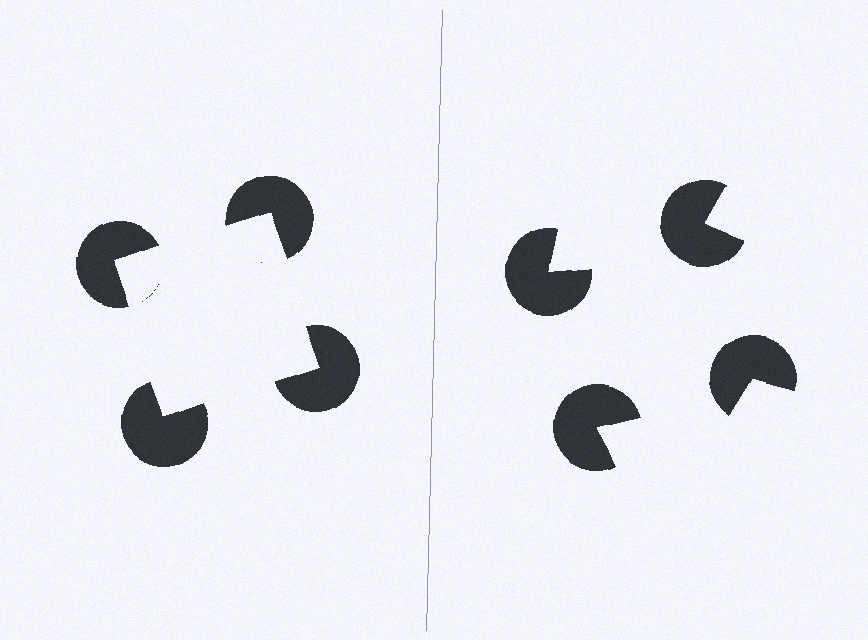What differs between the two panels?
The pac-man discs are positioned identically on both sides; only the wedge orientations differ. On the left they align to a square; on the right they are misaligned.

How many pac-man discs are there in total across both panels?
8 — 4 on each side.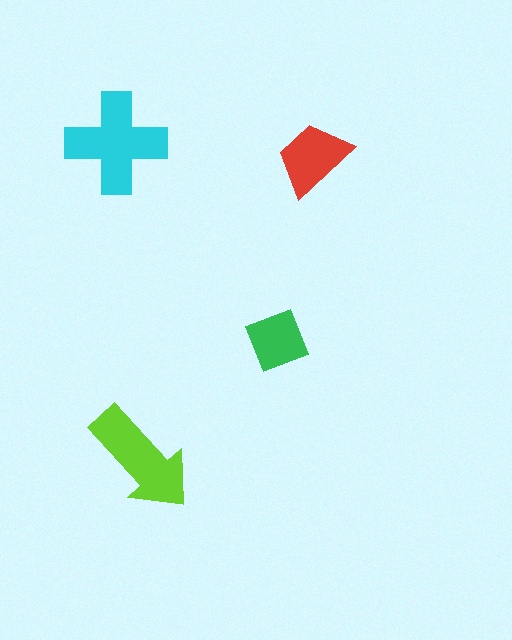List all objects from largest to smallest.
The cyan cross, the lime arrow, the red trapezoid, the green diamond.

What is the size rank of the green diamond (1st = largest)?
4th.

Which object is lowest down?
The lime arrow is bottommost.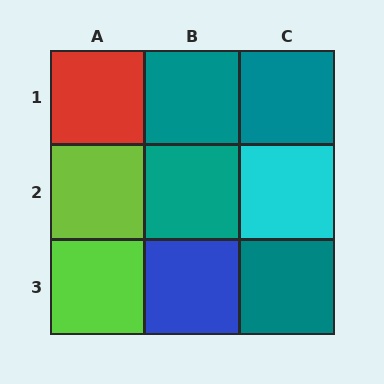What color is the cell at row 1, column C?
Teal.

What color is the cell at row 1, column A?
Red.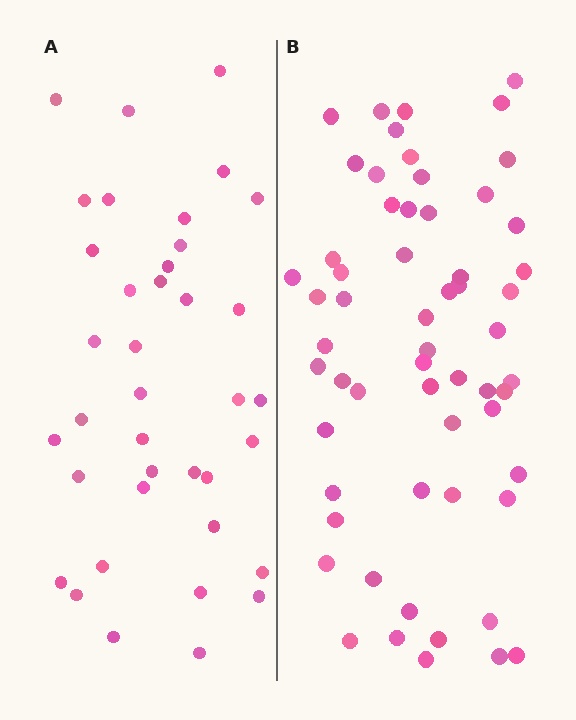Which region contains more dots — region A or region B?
Region B (the right region) has more dots.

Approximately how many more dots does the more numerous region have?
Region B has approximately 20 more dots than region A.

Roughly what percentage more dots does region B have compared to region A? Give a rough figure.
About 55% more.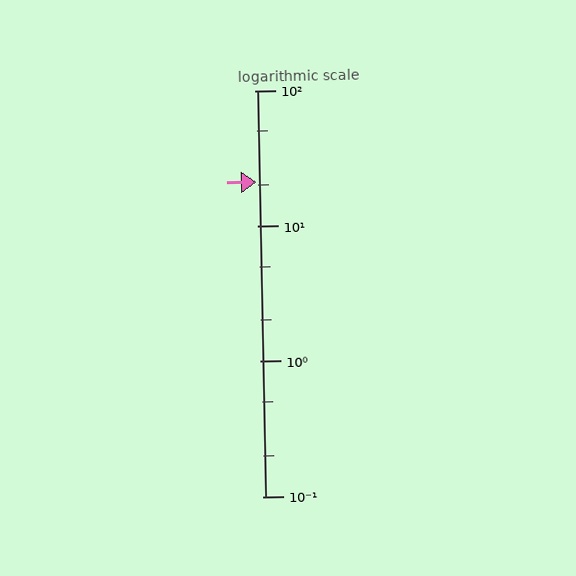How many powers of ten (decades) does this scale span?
The scale spans 3 decades, from 0.1 to 100.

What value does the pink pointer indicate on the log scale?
The pointer indicates approximately 21.